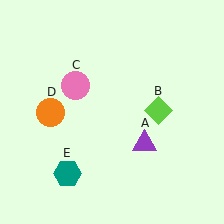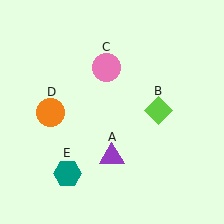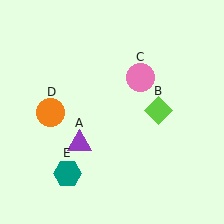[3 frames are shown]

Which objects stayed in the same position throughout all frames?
Lime diamond (object B) and orange circle (object D) and teal hexagon (object E) remained stationary.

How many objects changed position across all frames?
2 objects changed position: purple triangle (object A), pink circle (object C).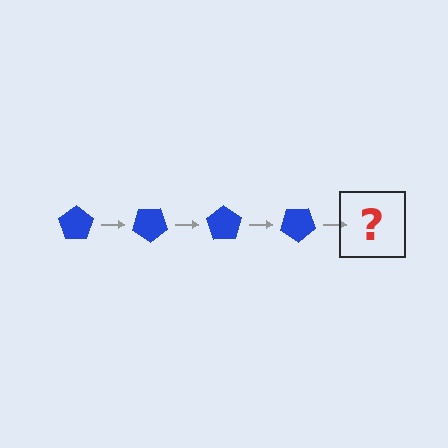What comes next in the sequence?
The next element should be a blue pentagon rotated 140 degrees.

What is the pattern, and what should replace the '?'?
The pattern is that the pentagon rotates 35 degrees each step. The '?' should be a blue pentagon rotated 140 degrees.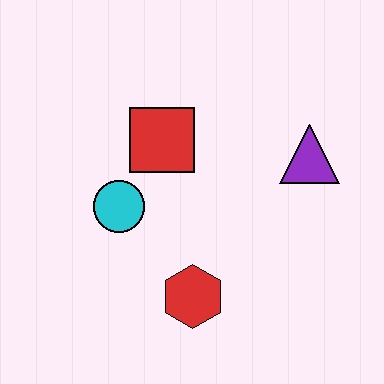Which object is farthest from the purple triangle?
The cyan circle is farthest from the purple triangle.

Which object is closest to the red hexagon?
The cyan circle is closest to the red hexagon.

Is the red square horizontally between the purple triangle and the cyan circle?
Yes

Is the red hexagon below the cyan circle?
Yes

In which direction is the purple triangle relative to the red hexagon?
The purple triangle is above the red hexagon.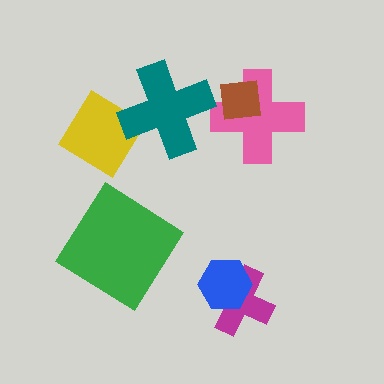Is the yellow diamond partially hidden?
Yes, it is partially covered by another shape.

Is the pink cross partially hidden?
Yes, it is partially covered by another shape.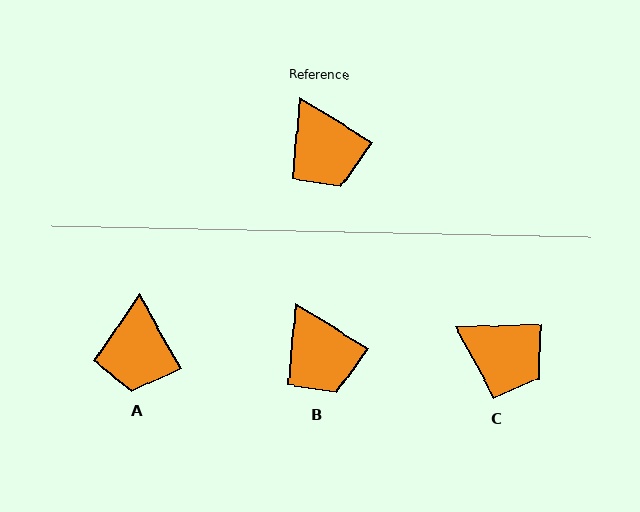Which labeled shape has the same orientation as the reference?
B.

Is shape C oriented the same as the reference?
No, it is off by about 33 degrees.